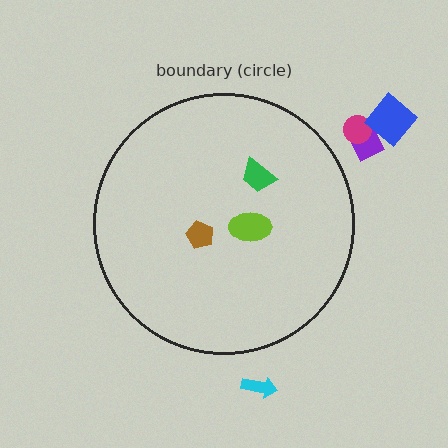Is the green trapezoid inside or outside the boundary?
Inside.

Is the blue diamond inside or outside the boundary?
Outside.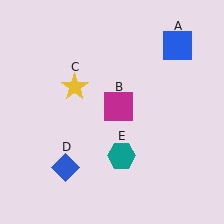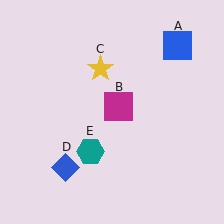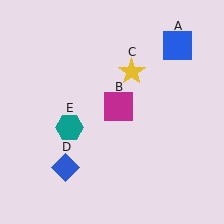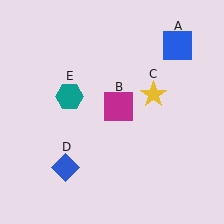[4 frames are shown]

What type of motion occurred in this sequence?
The yellow star (object C), teal hexagon (object E) rotated clockwise around the center of the scene.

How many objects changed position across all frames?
2 objects changed position: yellow star (object C), teal hexagon (object E).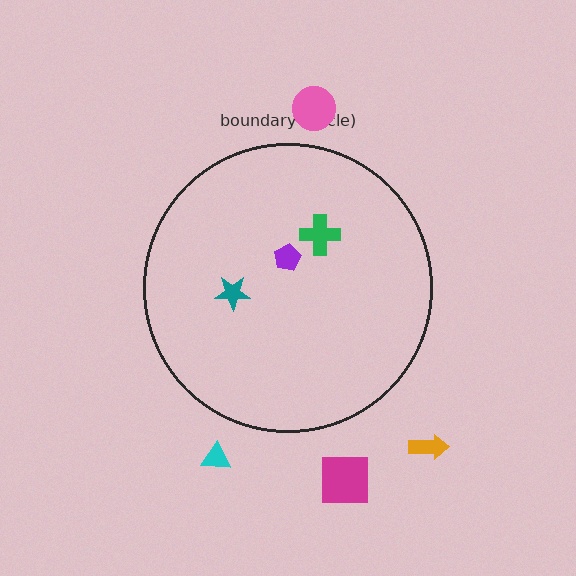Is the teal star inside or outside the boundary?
Inside.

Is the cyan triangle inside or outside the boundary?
Outside.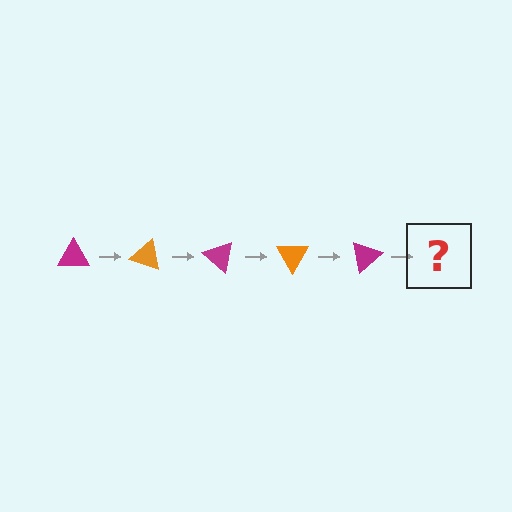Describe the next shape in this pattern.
It should be an orange triangle, rotated 100 degrees from the start.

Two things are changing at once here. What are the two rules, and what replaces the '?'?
The two rules are that it rotates 20 degrees each step and the color cycles through magenta and orange. The '?' should be an orange triangle, rotated 100 degrees from the start.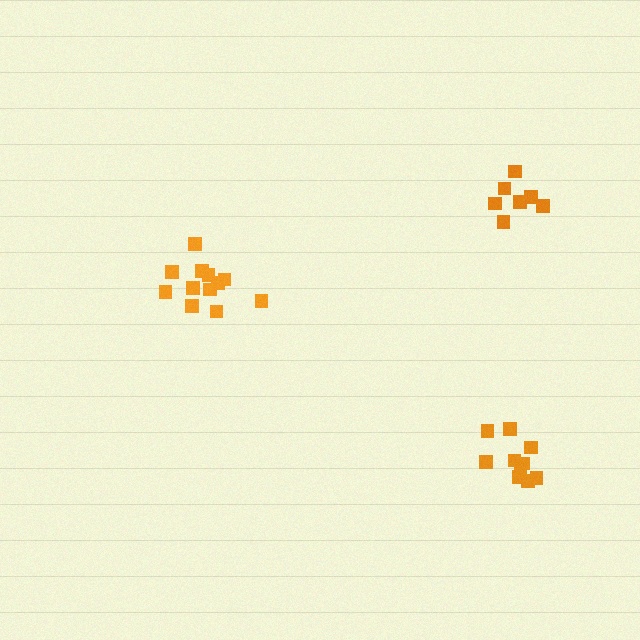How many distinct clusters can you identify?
There are 3 distinct clusters.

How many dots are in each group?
Group 1: 10 dots, Group 2: 12 dots, Group 3: 7 dots (29 total).